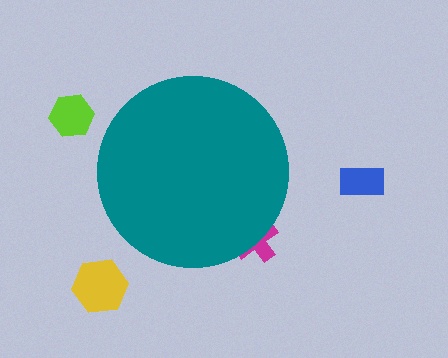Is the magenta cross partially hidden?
Yes, the magenta cross is partially hidden behind the teal circle.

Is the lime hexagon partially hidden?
No, the lime hexagon is fully visible.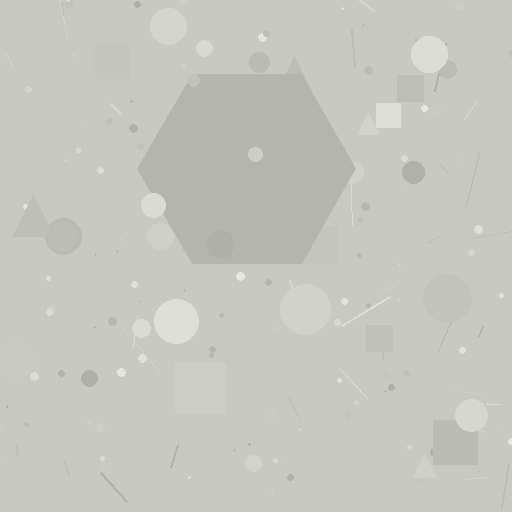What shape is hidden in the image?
A hexagon is hidden in the image.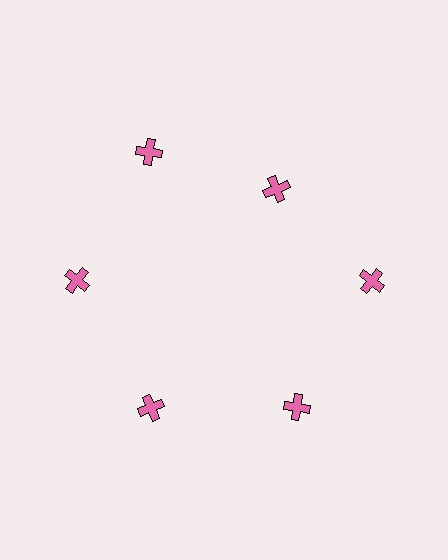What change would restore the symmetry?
The symmetry would be restored by moving it outward, back onto the ring so that all 6 crosses sit at equal angles and equal distance from the center.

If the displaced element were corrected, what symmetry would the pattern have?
It would have 6-fold rotational symmetry — the pattern would map onto itself every 60 degrees.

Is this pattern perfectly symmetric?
No. The 6 pink crosses are arranged in a ring, but one element near the 1 o'clock position is pulled inward toward the center, breaking the 6-fold rotational symmetry.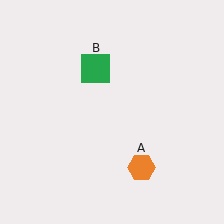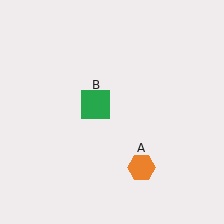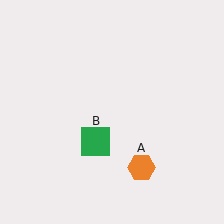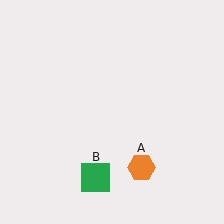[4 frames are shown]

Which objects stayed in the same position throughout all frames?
Orange hexagon (object A) remained stationary.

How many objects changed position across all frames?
1 object changed position: green square (object B).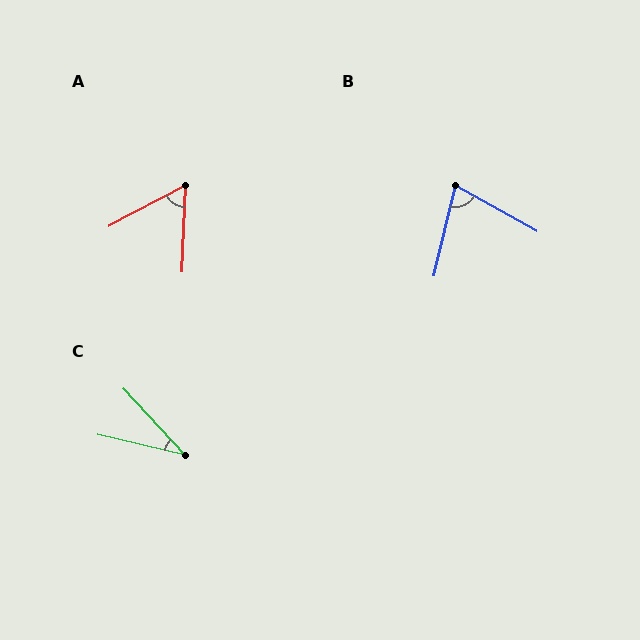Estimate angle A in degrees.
Approximately 60 degrees.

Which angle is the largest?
B, at approximately 74 degrees.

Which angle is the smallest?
C, at approximately 34 degrees.